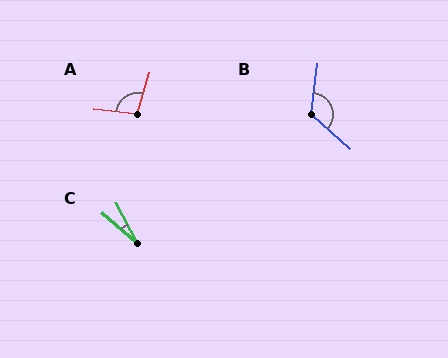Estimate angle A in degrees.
Approximately 100 degrees.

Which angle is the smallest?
C, at approximately 21 degrees.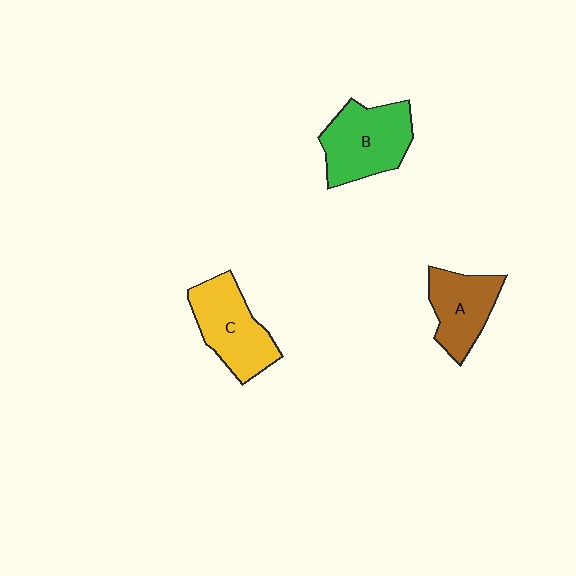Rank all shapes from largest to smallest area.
From largest to smallest: B (green), C (yellow), A (brown).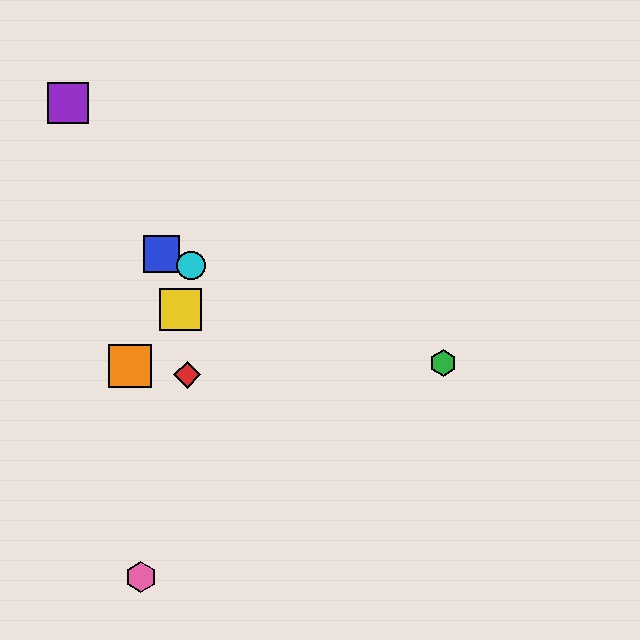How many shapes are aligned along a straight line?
3 shapes (the blue square, the green hexagon, the cyan circle) are aligned along a straight line.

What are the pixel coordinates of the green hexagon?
The green hexagon is at (443, 363).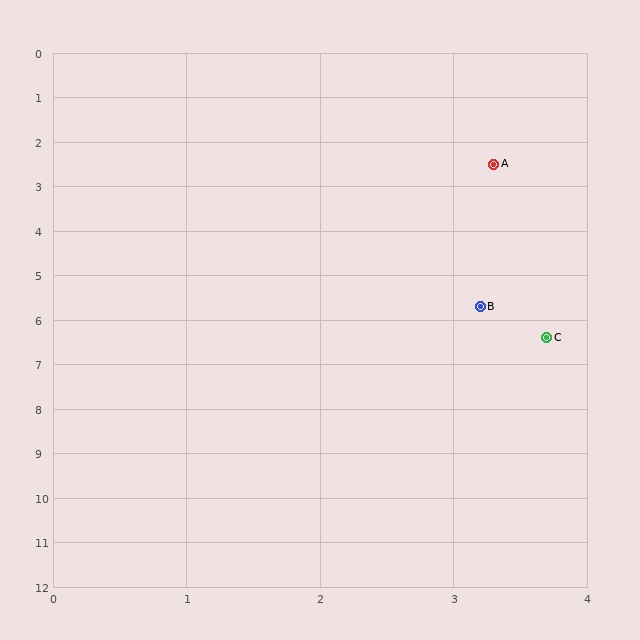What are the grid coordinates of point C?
Point C is at approximately (3.7, 6.4).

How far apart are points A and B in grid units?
Points A and B are about 3.2 grid units apart.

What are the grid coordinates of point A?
Point A is at approximately (3.3, 2.5).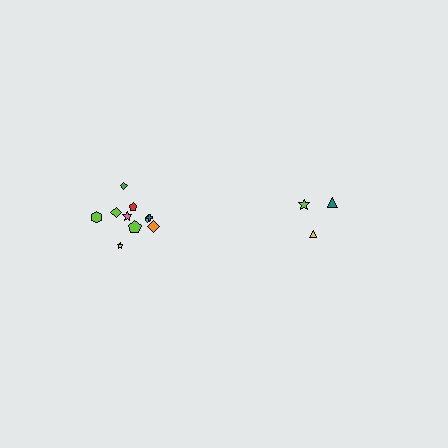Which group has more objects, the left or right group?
The left group.